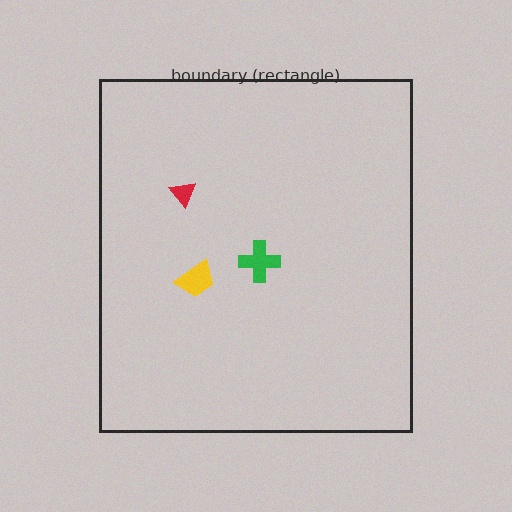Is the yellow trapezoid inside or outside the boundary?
Inside.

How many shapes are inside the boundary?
3 inside, 0 outside.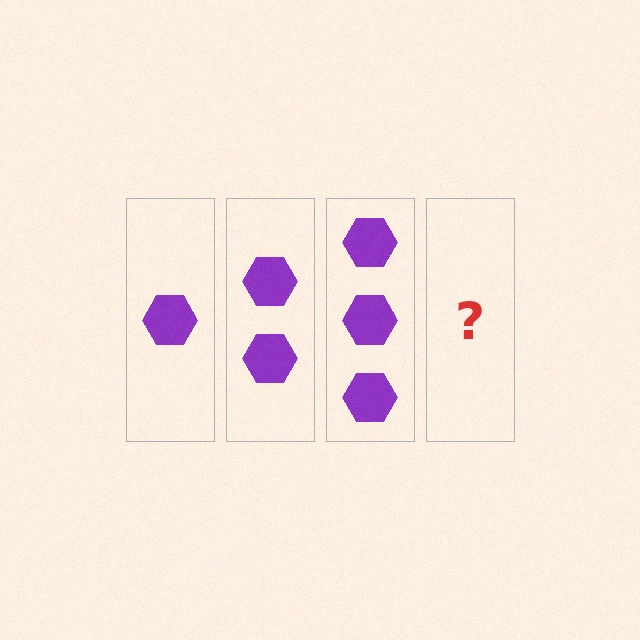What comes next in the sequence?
The next element should be 4 hexagons.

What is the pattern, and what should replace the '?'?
The pattern is that each step adds one more hexagon. The '?' should be 4 hexagons.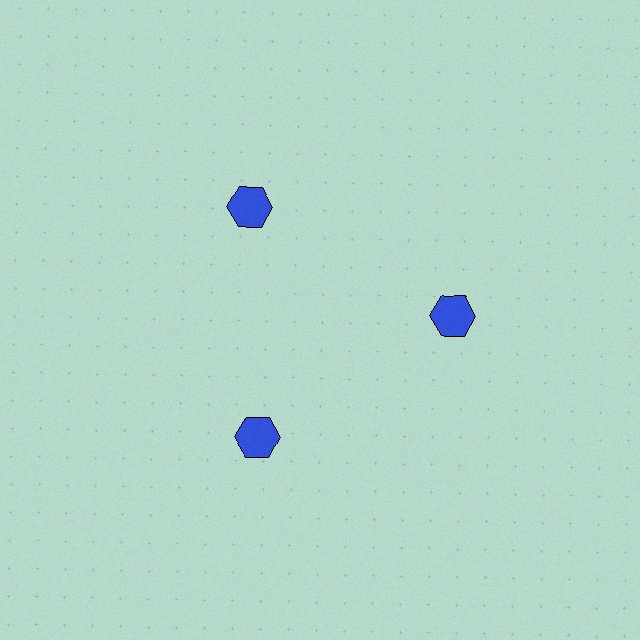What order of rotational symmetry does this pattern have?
This pattern has 3-fold rotational symmetry.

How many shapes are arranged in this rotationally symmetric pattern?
There are 3 shapes, arranged in 3 groups of 1.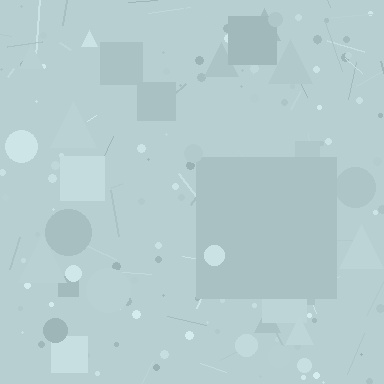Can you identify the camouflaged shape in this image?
The camouflaged shape is a square.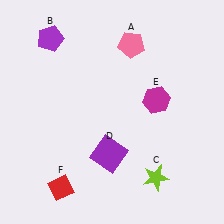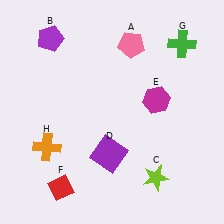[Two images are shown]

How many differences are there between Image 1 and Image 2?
There are 2 differences between the two images.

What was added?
A green cross (G), an orange cross (H) were added in Image 2.